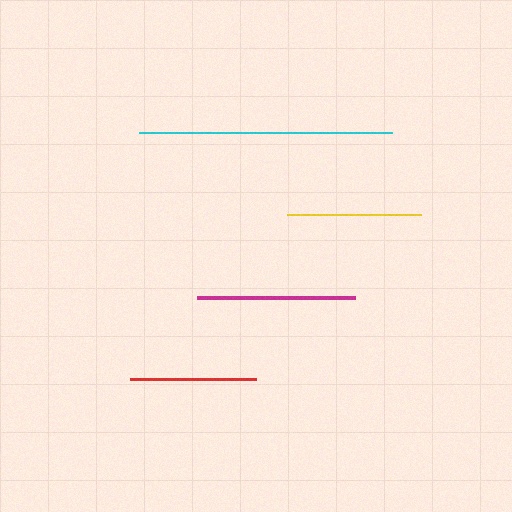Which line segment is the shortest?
The red line is the shortest at approximately 127 pixels.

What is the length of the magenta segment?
The magenta segment is approximately 158 pixels long.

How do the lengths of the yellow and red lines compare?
The yellow and red lines are approximately the same length.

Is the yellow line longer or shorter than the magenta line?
The magenta line is longer than the yellow line.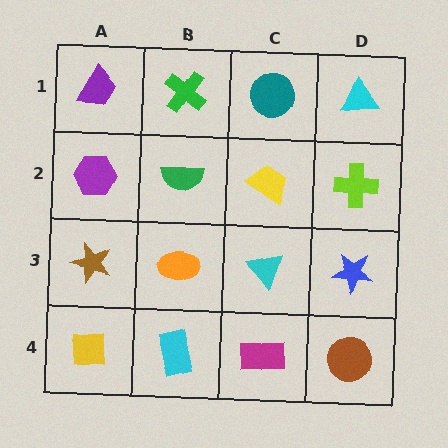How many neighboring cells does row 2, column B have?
4.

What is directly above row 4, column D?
A blue star.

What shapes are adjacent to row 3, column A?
A purple hexagon (row 2, column A), a yellow square (row 4, column A), an orange ellipse (row 3, column B).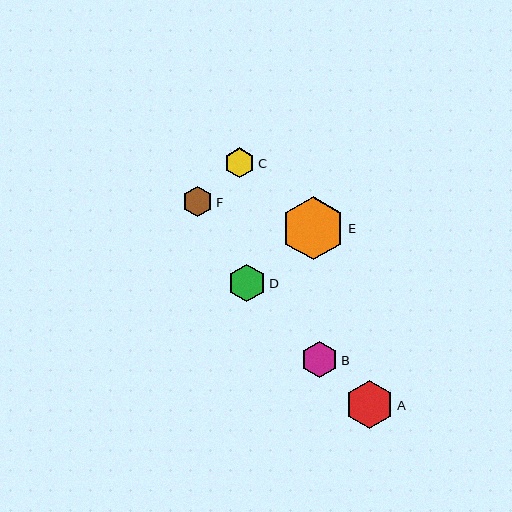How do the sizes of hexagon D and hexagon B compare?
Hexagon D and hexagon B are approximately the same size.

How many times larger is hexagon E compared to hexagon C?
Hexagon E is approximately 2.1 times the size of hexagon C.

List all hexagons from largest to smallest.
From largest to smallest: E, A, D, B, F, C.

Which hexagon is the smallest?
Hexagon C is the smallest with a size of approximately 30 pixels.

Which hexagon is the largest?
Hexagon E is the largest with a size of approximately 63 pixels.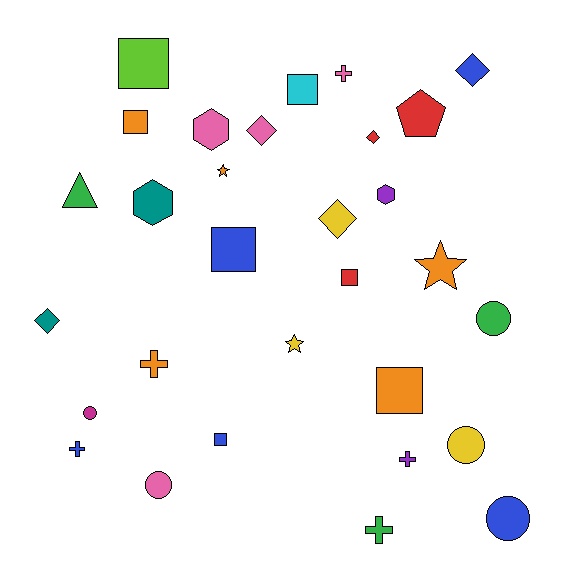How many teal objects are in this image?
There are 2 teal objects.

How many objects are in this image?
There are 30 objects.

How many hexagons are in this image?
There are 3 hexagons.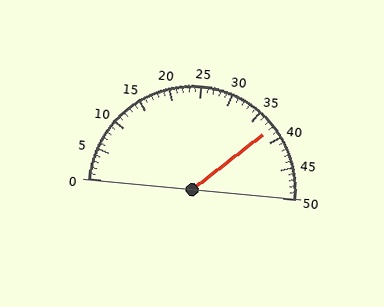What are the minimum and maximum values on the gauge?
The gauge ranges from 0 to 50.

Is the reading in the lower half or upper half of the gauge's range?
The reading is in the upper half of the range (0 to 50).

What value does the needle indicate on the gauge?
The needle indicates approximately 38.